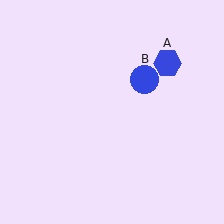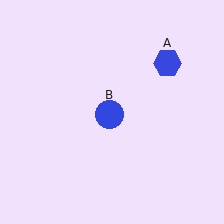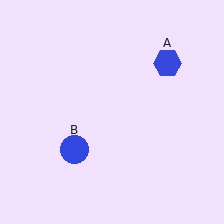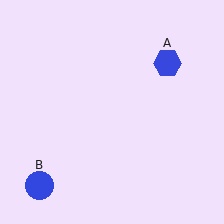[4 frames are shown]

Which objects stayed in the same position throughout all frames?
Blue hexagon (object A) remained stationary.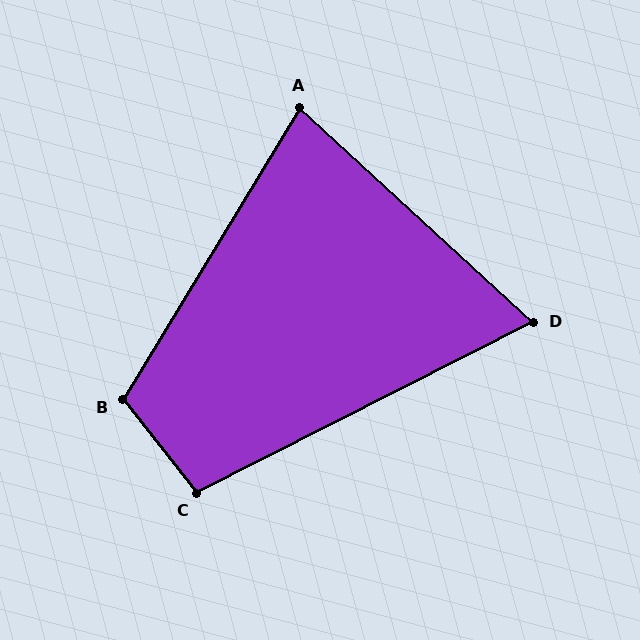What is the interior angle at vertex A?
Approximately 79 degrees (acute).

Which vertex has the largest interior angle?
B, at approximately 110 degrees.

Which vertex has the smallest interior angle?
D, at approximately 70 degrees.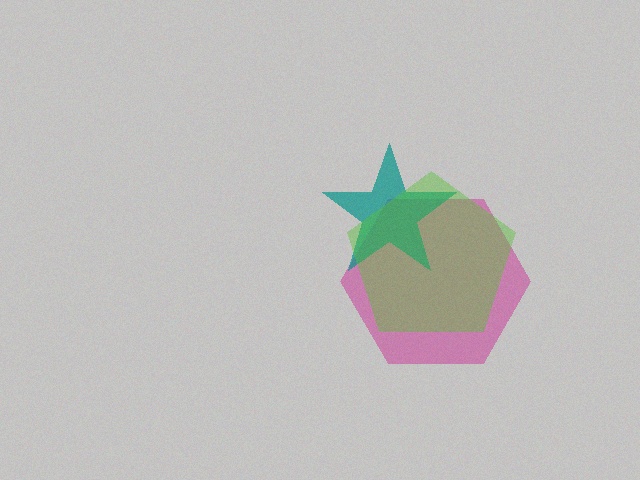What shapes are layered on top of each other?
The layered shapes are: a magenta hexagon, a teal star, a lime pentagon.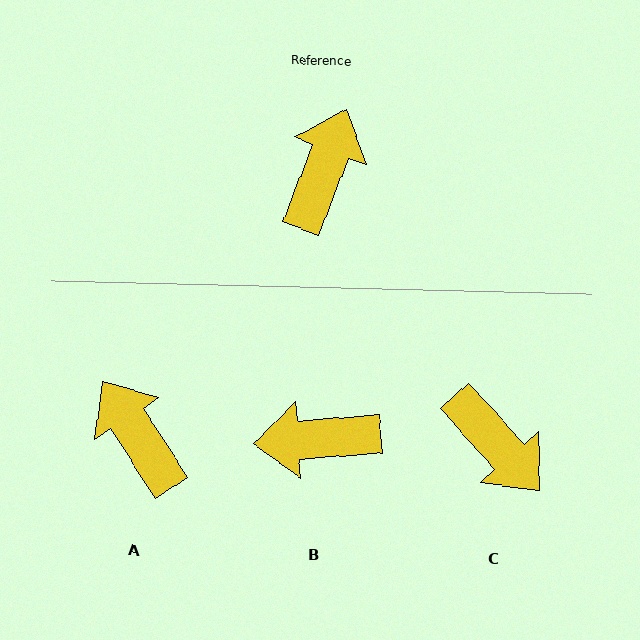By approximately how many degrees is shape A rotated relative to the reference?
Approximately 54 degrees counter-clockwise.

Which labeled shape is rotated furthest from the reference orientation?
C, about 117 degrees away.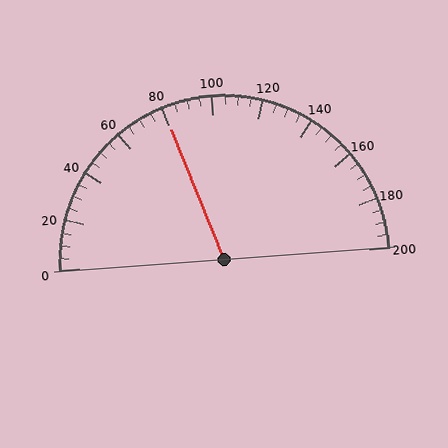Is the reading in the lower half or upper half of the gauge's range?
The reading is in the lower half of the range (0 to 200).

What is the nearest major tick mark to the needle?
The nearest major tick mark is 80.